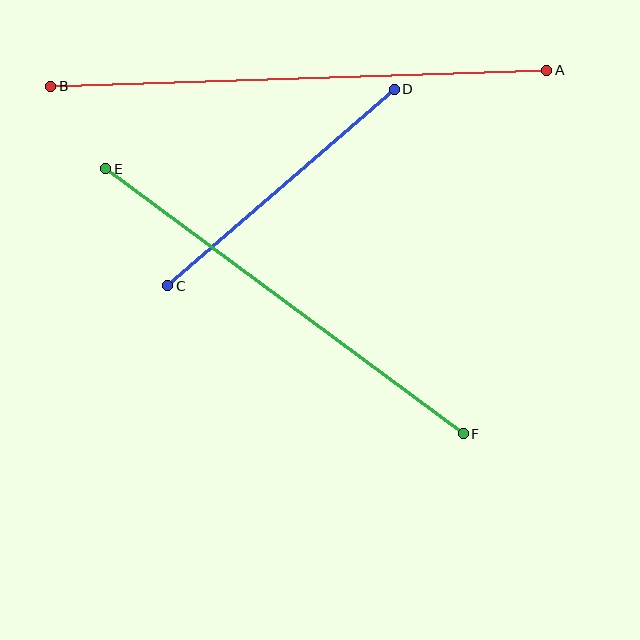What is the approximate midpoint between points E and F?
The midpoint is at approximately (284, 301) pixels.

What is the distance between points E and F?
The distance is approximately 445 pixels.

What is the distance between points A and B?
The distance is approximately 497 pixels.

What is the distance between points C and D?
The distance is approximately 300 pixels.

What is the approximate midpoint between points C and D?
The midpoint is at approximately (281, 188) pixels.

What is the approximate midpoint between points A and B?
The midpoint is at approximately (299, 78) pixels.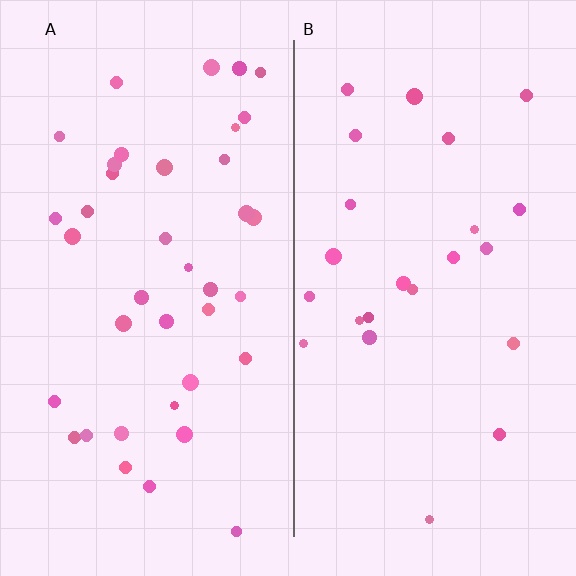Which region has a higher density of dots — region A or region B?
A (the left).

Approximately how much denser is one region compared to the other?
Approximately 1.6× — region A over region B.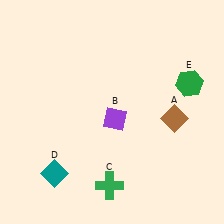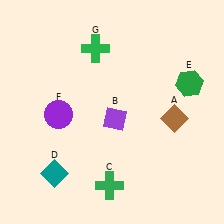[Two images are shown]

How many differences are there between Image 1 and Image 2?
There are 2 differences between the two images.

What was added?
A purple circle (F), a green cross (G) were added in Image 2.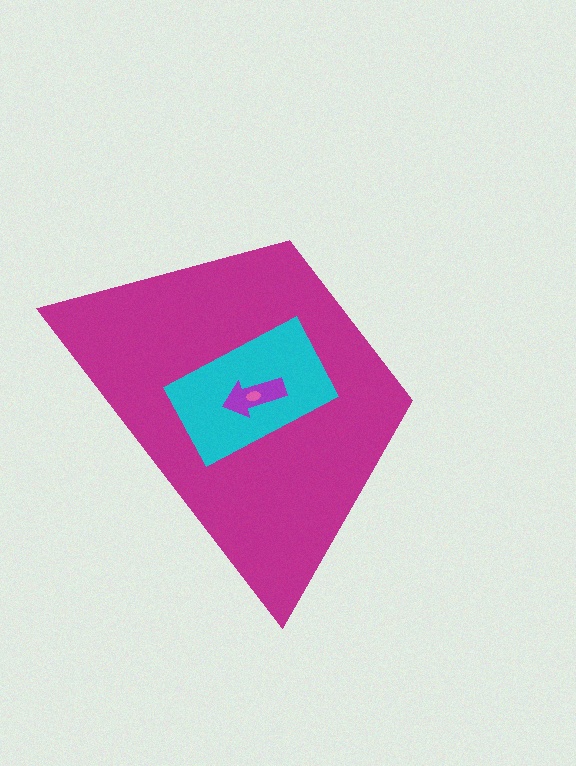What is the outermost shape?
The magenta trapezoid.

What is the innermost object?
The pink ellipse.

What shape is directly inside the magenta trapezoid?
The cyan rectangle.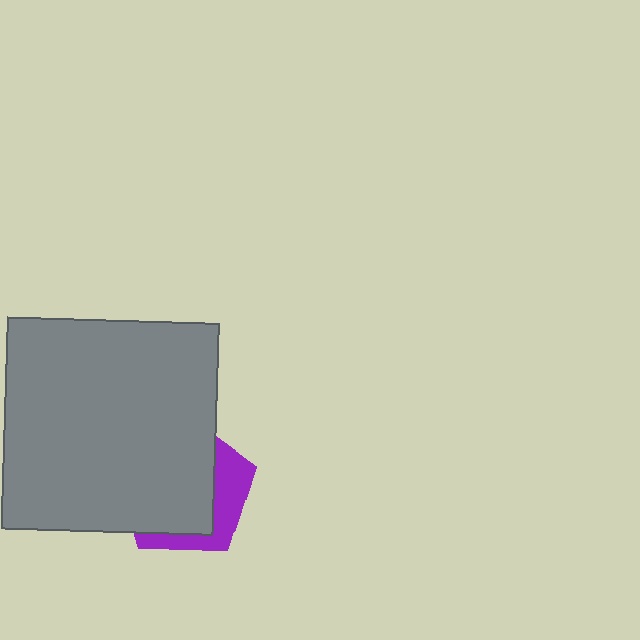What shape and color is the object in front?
The object in front is a gray square.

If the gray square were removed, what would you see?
You would see the complete purple pentagon.